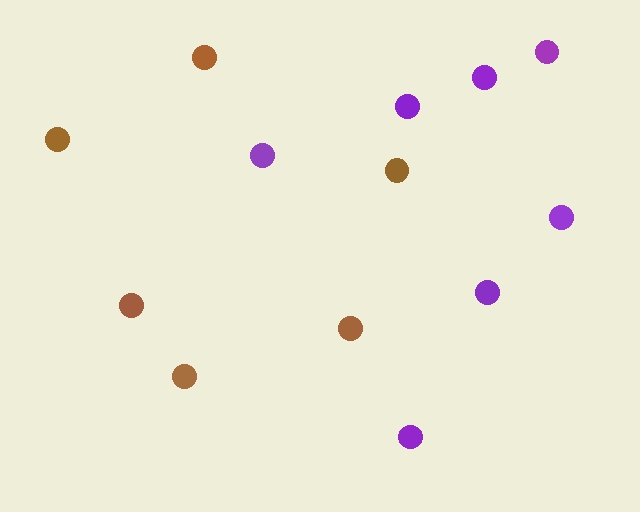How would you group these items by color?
There are 2 groups: one group of purple circles (7) and one group of brown circles (6).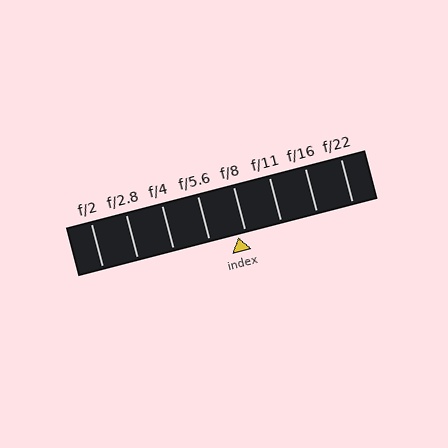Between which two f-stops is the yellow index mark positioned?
The index mark is between f/5.6 and f/8.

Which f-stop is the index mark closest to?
The index mark is closest to f/8.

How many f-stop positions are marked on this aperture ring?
There are 8 f-stop positions marked.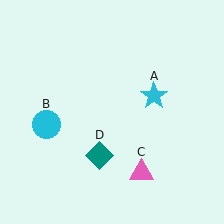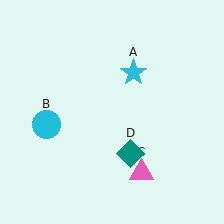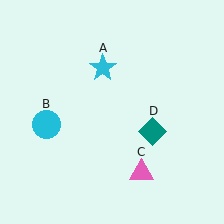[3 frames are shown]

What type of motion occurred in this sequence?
The cyan star (object A), teal diamond (object D) rotated counterclockwise around the center of the scene.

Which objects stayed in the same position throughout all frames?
Cyan circle (object B) and pink triangle (object C) remained stationary.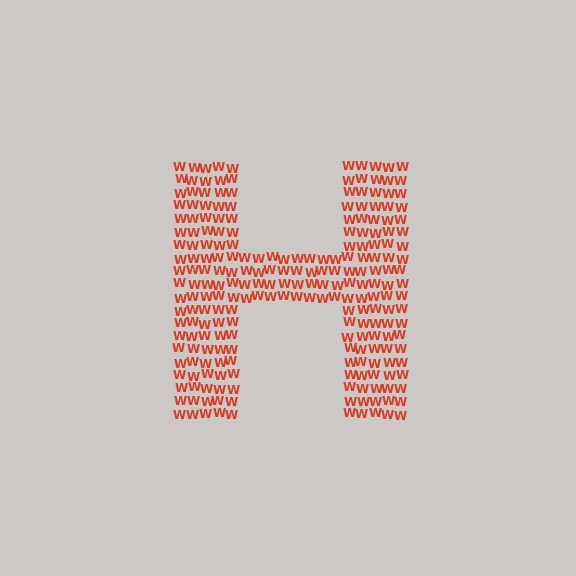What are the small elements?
The small elements are letter W's.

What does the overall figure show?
The overall figure shows the letter H.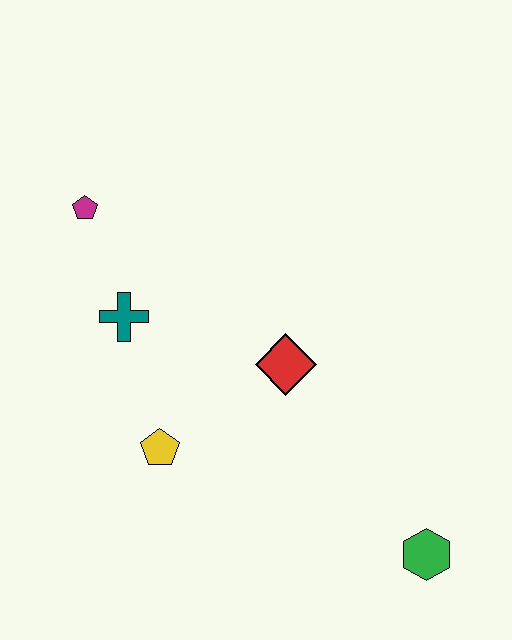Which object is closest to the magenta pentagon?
The teal cross is closest to the magenta pentagon.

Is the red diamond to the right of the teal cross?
Yes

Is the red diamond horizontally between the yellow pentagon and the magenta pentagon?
No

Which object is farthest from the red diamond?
The magenta pentagon is farthest from the red diamond.